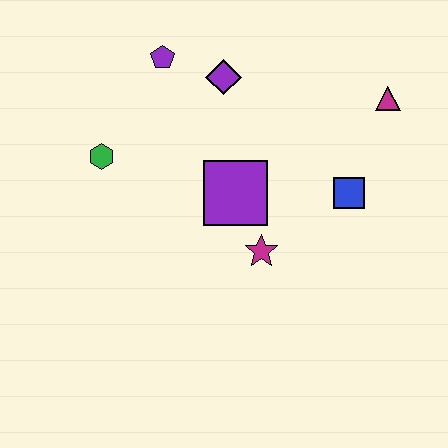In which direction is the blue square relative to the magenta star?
The blue square is to the right of the magenta star.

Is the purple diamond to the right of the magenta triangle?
No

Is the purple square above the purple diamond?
No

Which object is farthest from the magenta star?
The purple pentagon is farthest from the magenta star.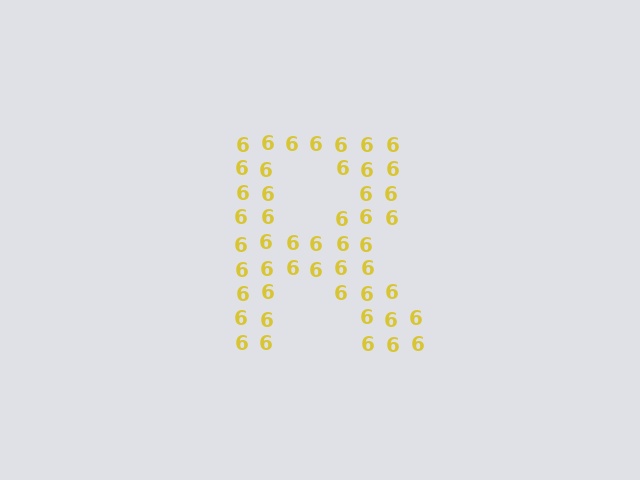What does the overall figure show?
The overall figure shows the letter R.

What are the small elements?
The small elements are digit 6's.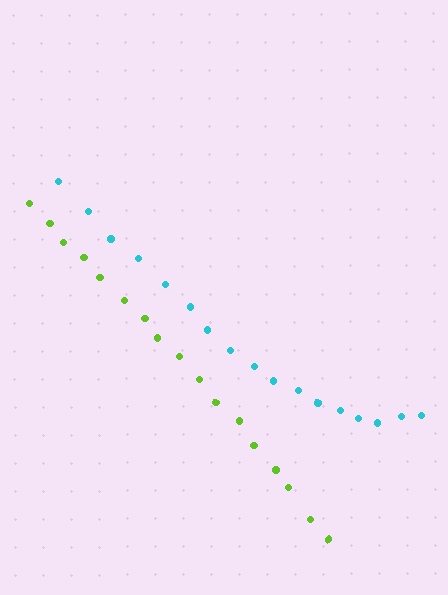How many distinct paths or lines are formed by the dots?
There are 2 distinct paths.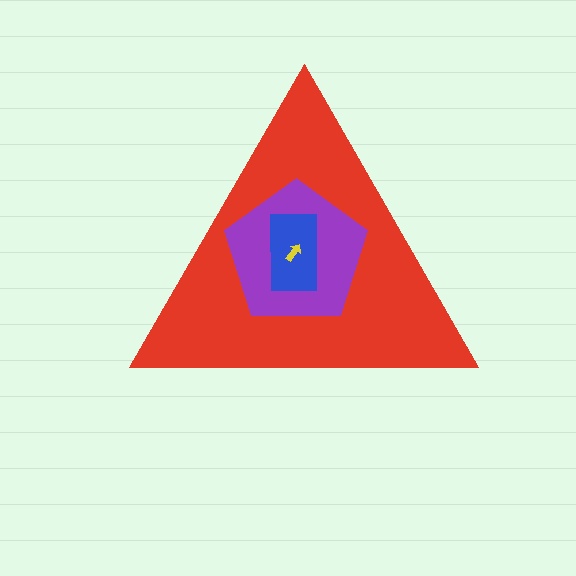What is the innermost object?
The yellow arrow.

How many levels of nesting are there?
4.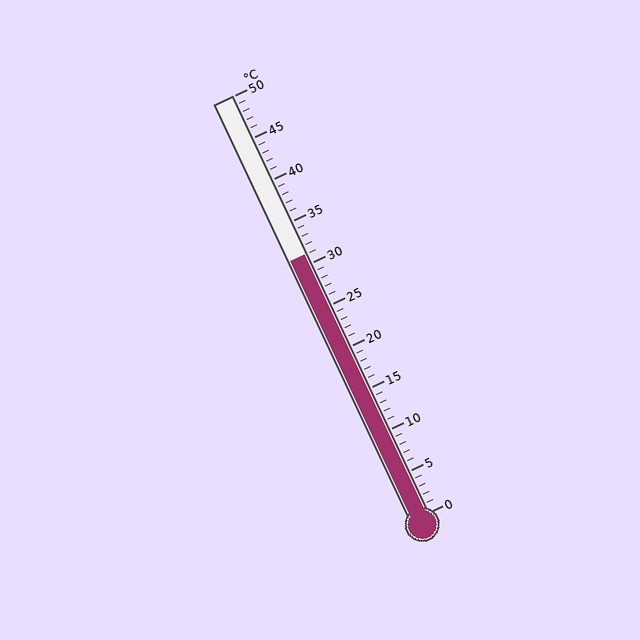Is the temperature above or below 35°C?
The temperature is below 35°C.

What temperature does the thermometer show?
The thermometer shows approximately 31°C.